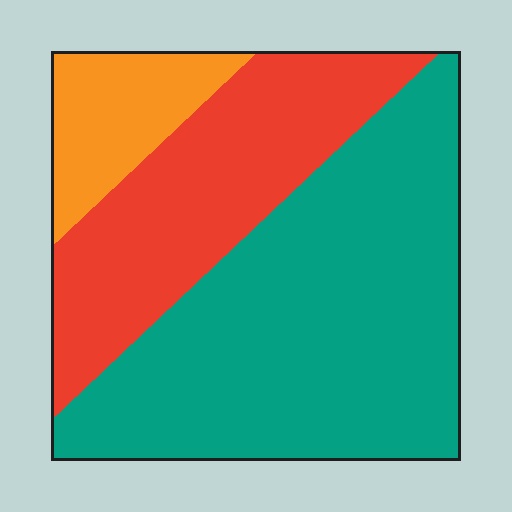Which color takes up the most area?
Teal, at roughly 55%.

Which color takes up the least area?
Orange, at roughly 10%.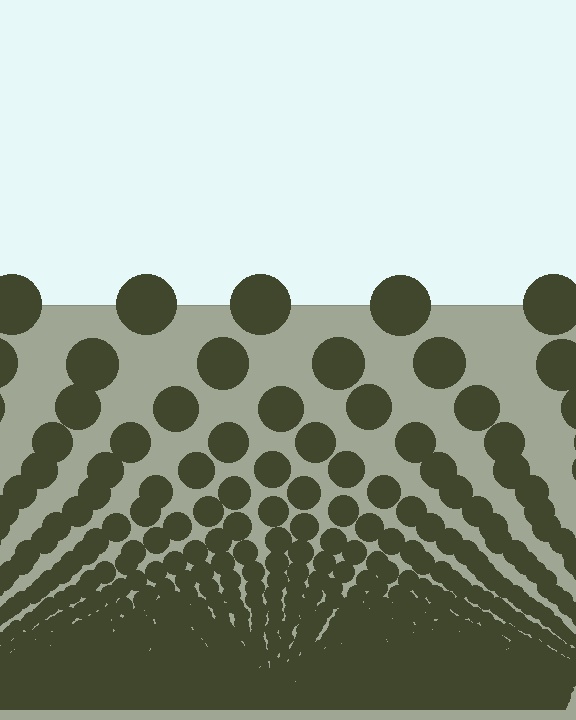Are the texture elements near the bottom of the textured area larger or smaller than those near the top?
Smaller. The gradient is inverted — elements near the bottom are smaller and denser.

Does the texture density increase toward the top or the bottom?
Density increases toward the bottom.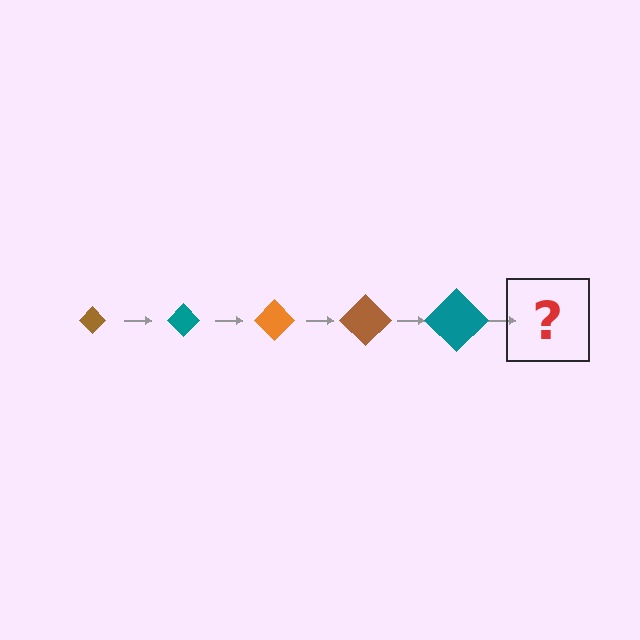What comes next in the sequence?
The next element should be an orange diamond, larger than the previous one.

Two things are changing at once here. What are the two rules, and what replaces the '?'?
The two rules are that the diamond grows larger each step and the color cycles through brown, teal, and orange. The '?' should be an orange diamond, larger than the previous one.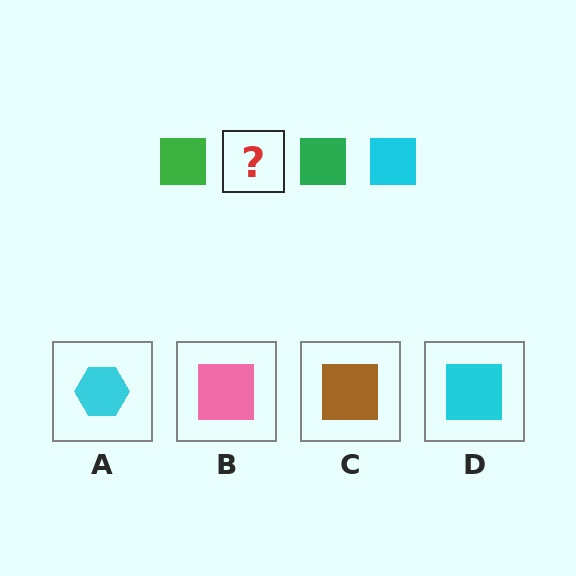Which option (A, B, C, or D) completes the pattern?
D.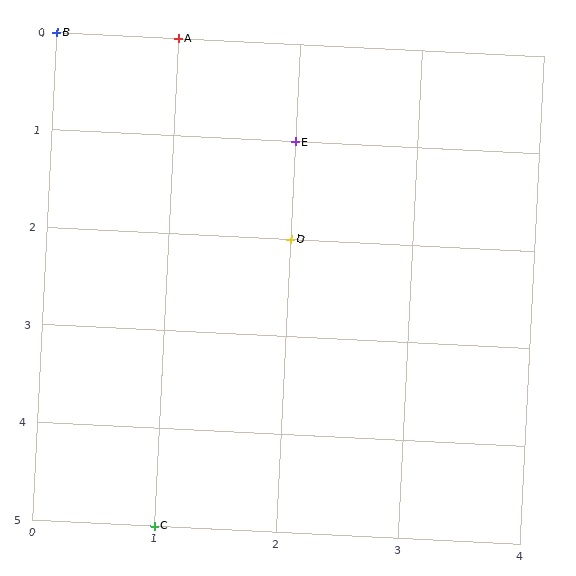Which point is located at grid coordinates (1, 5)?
Point C is at (1, 5).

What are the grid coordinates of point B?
Point B is at grid coordinates (0, 0).